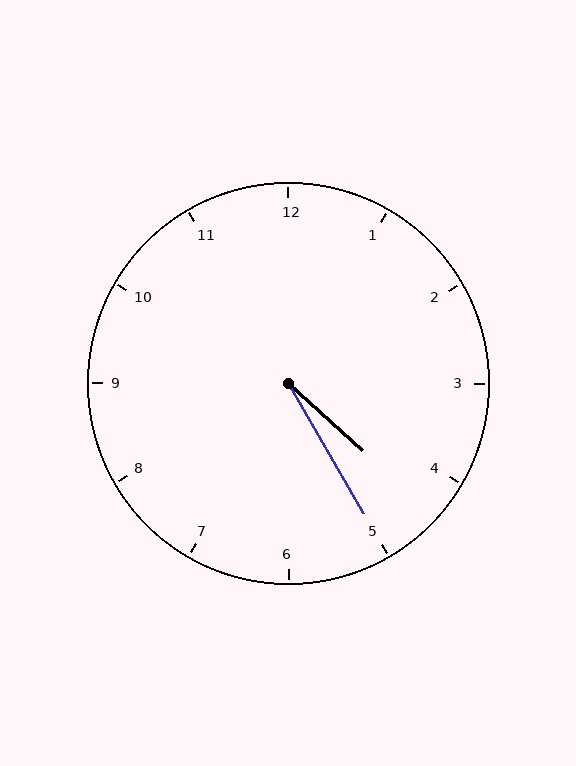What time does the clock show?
4:25.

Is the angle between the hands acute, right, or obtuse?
It is acute.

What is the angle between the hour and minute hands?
Approximately 18 degrees.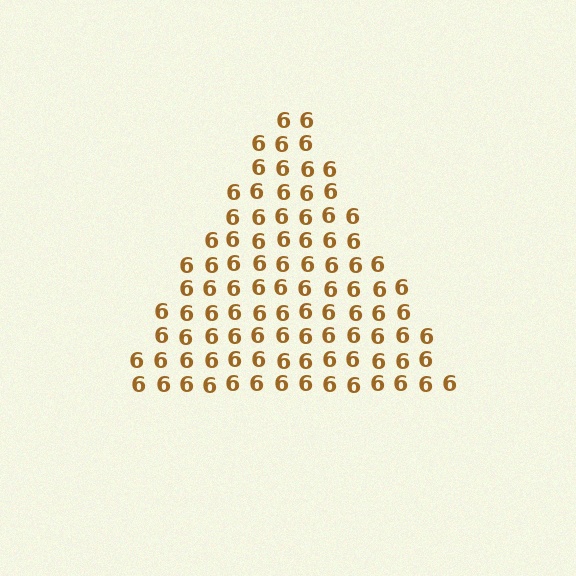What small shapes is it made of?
It is made of small digit 6's.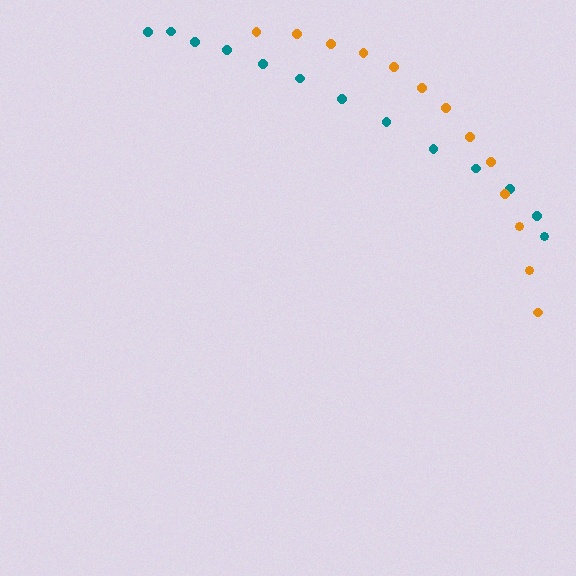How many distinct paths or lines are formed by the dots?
There are 2 distinct paths.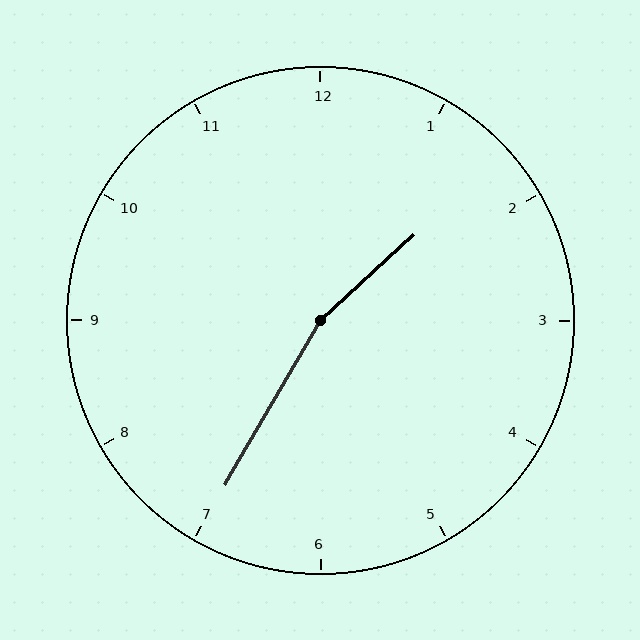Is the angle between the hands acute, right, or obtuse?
It is obtuse.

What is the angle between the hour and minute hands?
Approximately 162 degrees.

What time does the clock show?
1:35.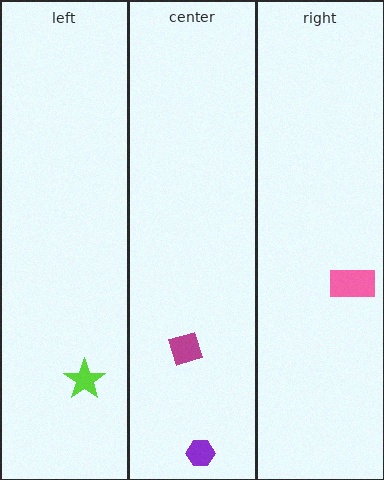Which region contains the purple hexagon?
The center region.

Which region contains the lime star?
The left region.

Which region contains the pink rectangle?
The right region.